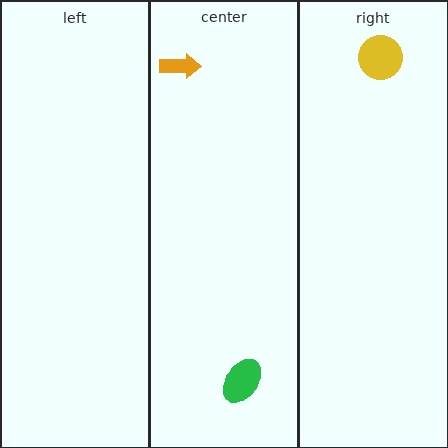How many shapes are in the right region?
1.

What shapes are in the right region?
The yellow circle.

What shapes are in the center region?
The orange arrow, the green ellipse.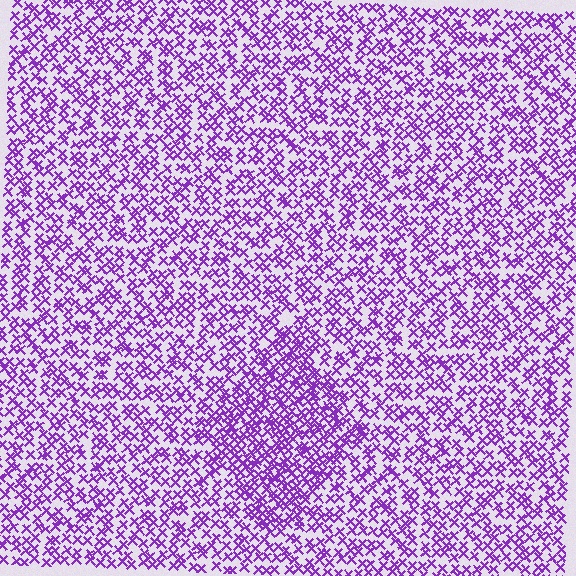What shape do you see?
I see a diamond.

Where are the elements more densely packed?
The elements are more densely packed inside the diamond boundary.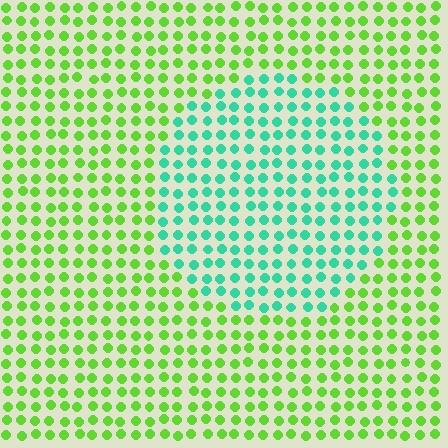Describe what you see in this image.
The image is filled with small lime elements in a uniform arrangement. A circle-shaped region is visible where the elements are tinted to a slightly different hue, forming a subtle color boundary.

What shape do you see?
I see a circle.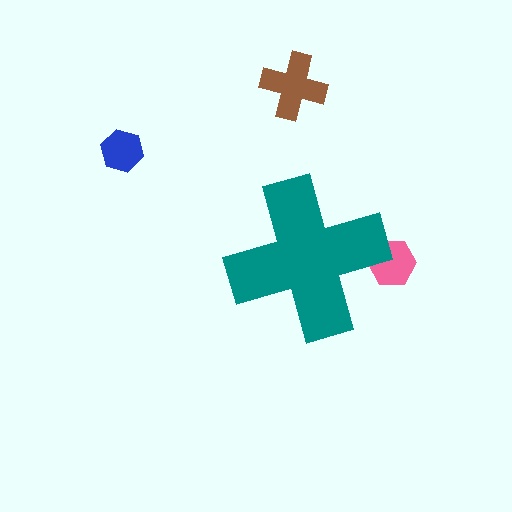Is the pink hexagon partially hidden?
Yes, the pink hexagon is partially hidden behind the teal cross.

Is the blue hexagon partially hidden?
No, the blue hexagon is fully visible.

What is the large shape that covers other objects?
A teal cross.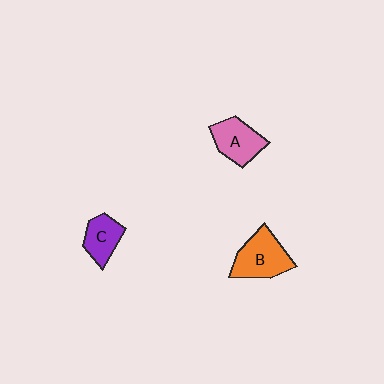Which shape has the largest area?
Shape B (orange).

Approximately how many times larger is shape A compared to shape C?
Approximately 1.3 times.